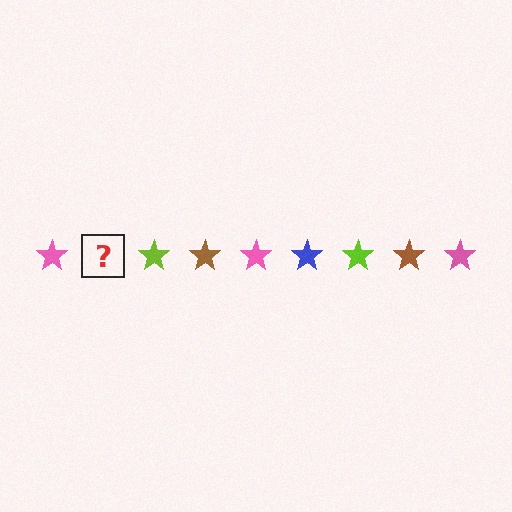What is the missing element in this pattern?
The missing element is a blue star.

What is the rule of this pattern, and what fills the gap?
The rule is that the pattern cycles through pink, blue, lime, brown stars. The gap should be filled with a blue star.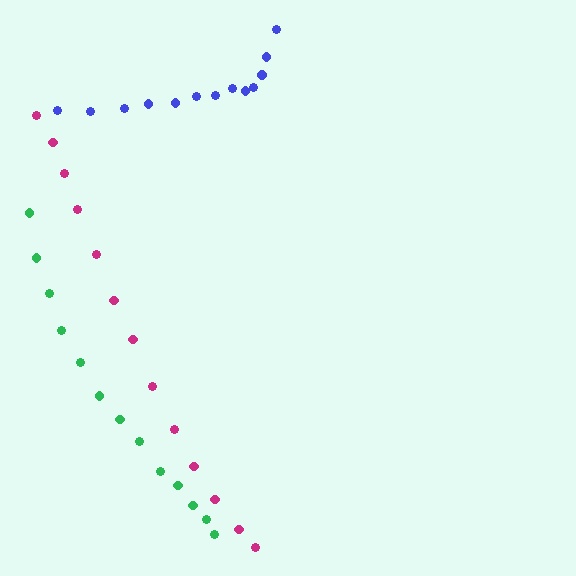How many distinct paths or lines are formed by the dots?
There are 3 distinct paths.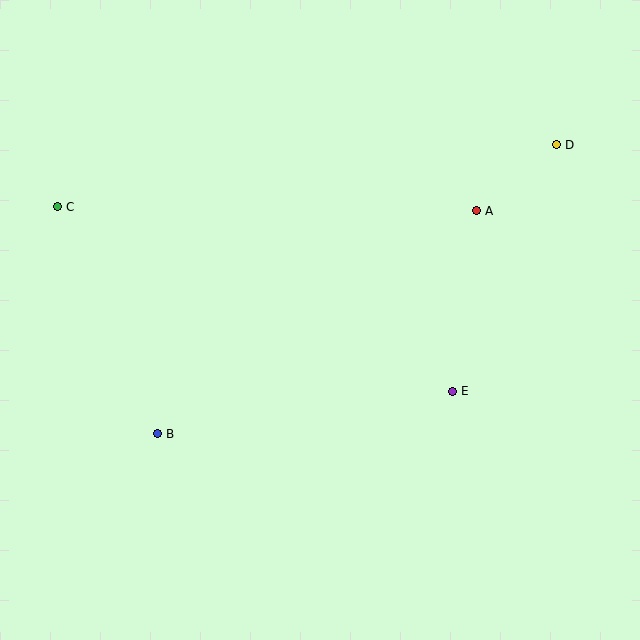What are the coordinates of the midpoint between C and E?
The midpoint between C and E is at (255, 299).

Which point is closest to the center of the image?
Point E at (453, 391) is closest to the center.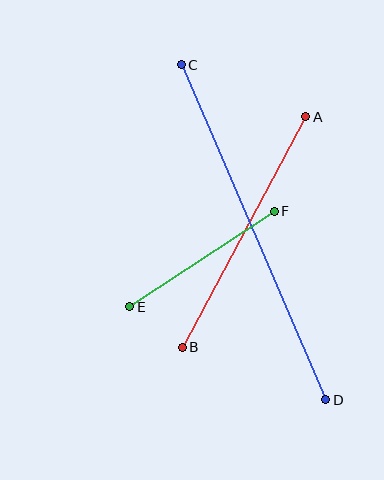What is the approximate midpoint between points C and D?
The midpoint is at approximately (253, 232) pixels.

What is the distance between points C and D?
The distance is approximately 364 pixels.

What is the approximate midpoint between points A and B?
The midpoint is at approximately (244, 232) pixels.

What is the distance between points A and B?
The distance is approximately 261 pixels.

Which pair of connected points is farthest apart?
Points C and D are farthest apart.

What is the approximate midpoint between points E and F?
The midpoint is at approximately (202, 259) pixels.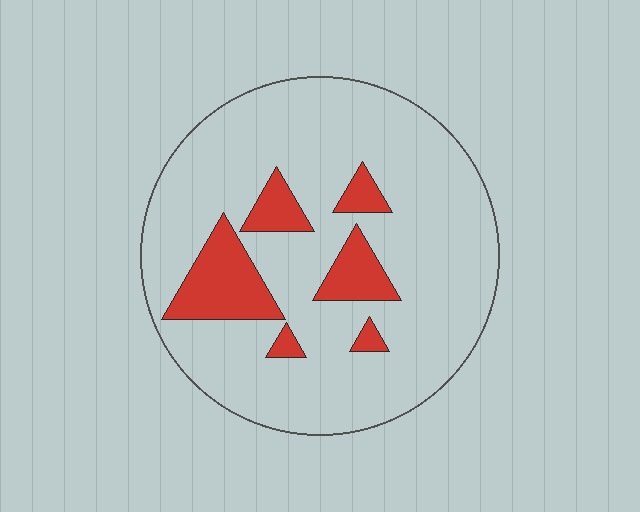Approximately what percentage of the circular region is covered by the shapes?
Approximately 15%.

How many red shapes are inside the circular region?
6.